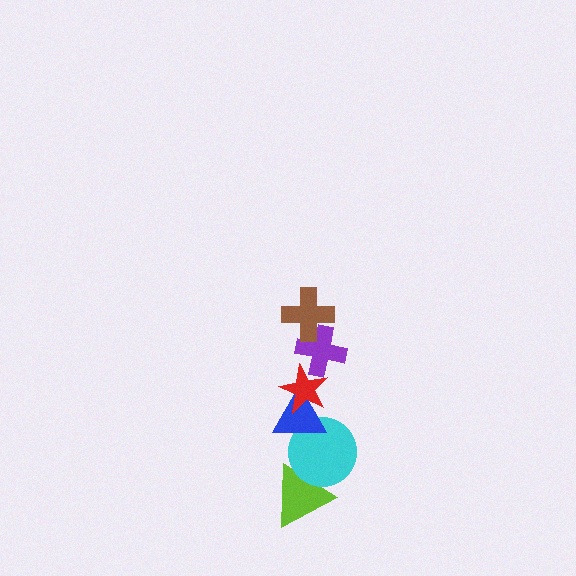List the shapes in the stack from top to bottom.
From top to bottom: the brown cross, the purple cross, the red star, the blue triangle, the cyan circle, the lime triangle.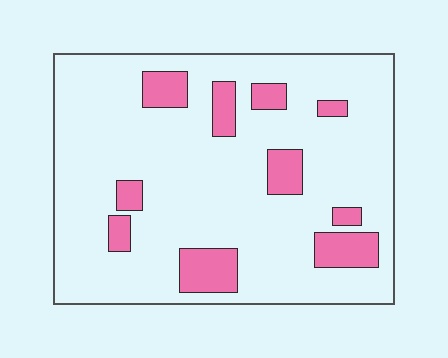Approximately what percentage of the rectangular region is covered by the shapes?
Approximately 15%.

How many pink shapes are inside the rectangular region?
10.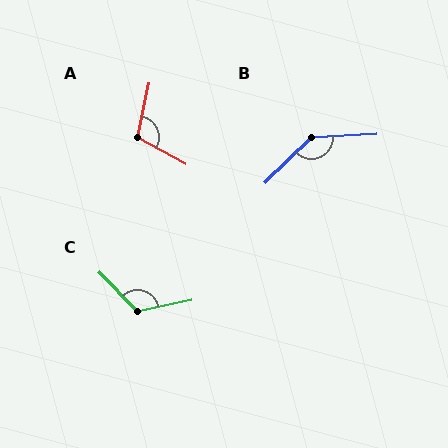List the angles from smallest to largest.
A (107°), C (122°), B (139°).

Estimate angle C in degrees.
Approximately 122 degrees.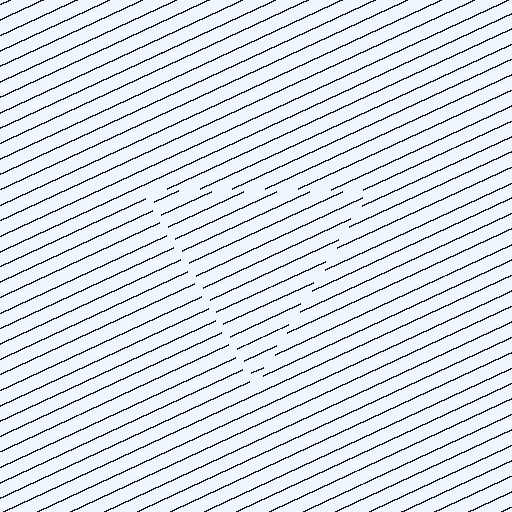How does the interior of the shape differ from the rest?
The interior of the shape contains the same grating, shifted by half a period — the contour is defined by the phase discontinuity where line-ends from the inner and outer gratings abut.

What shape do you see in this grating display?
An illusory triangle. The interior of the shape contains the same grating, shifted by half a period — the contour is defined by the phase discontinuity where line-ends from the inner and outer gratings abut.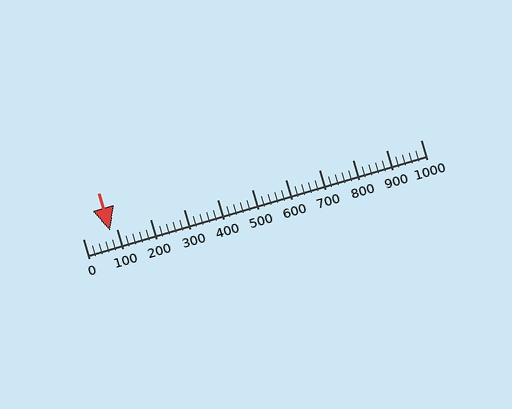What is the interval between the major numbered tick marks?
The major tick marks are spaced 100 units apart.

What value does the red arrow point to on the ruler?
The red arrow points to approximately 80.